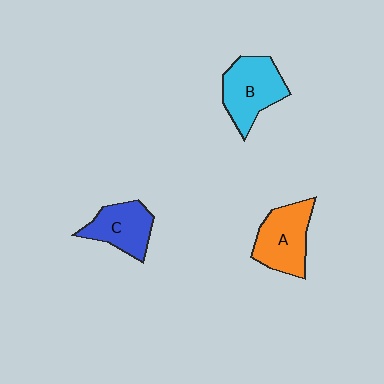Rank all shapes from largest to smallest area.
From largest to smallest: B (cyan), A (orange), C (blue).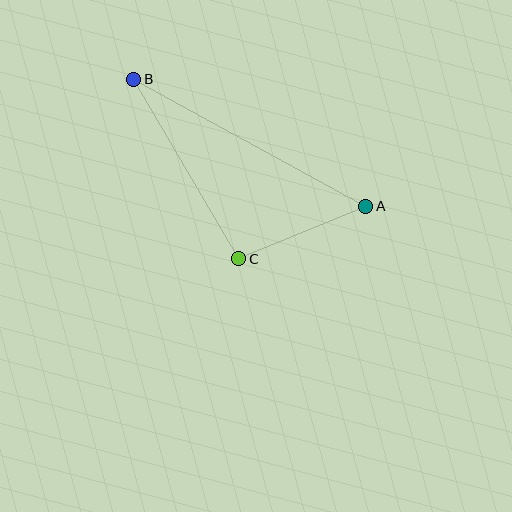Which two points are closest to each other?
Points A and C are closest to each other.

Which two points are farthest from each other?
Points A and B are farthest from each other.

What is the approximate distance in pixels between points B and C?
The distance between B and C is approximately 208 pixels.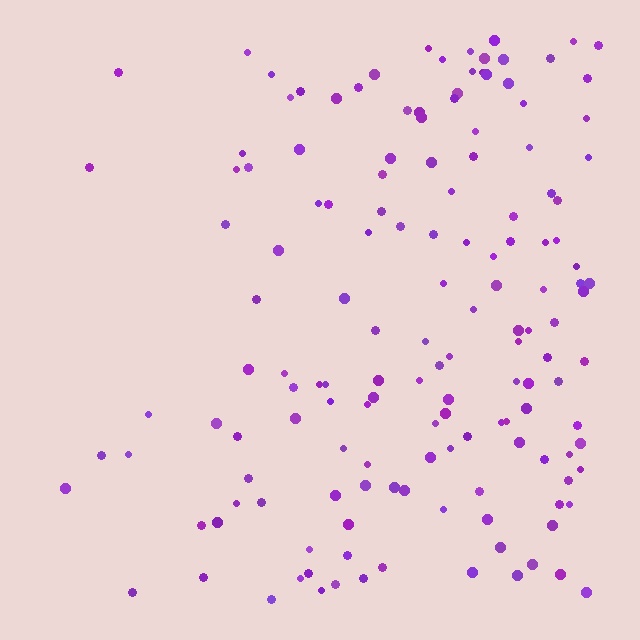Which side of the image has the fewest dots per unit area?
The left.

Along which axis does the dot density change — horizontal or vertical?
Horizontal.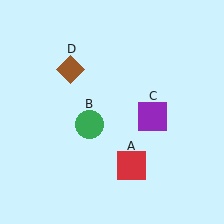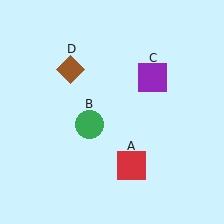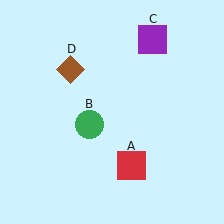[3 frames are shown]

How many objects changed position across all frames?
1 object changed position: purple square (object C).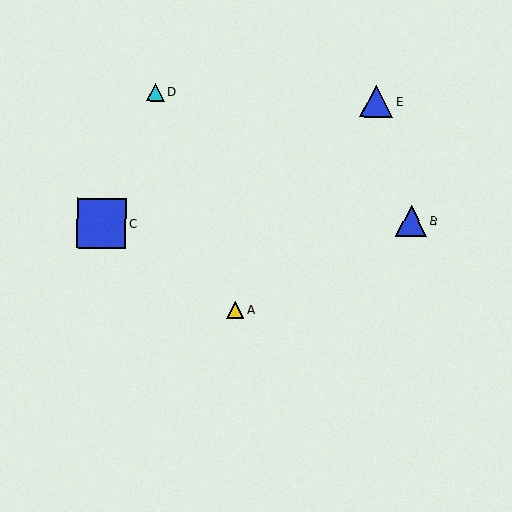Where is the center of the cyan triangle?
The center of the cyan triangle is at (156, 92).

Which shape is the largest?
The blue square (labeled C) is the largest.